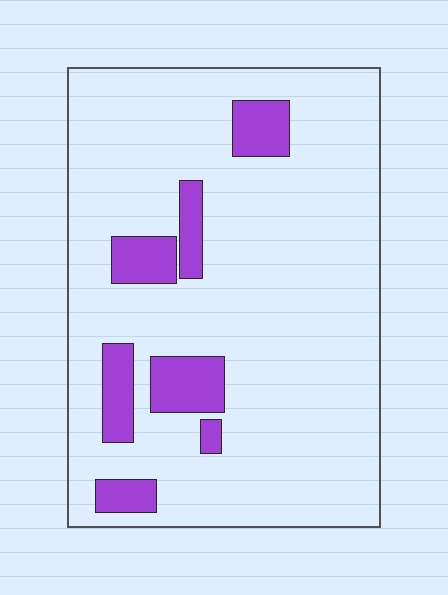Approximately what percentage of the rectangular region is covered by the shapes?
Approximately 15%.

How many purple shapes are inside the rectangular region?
7.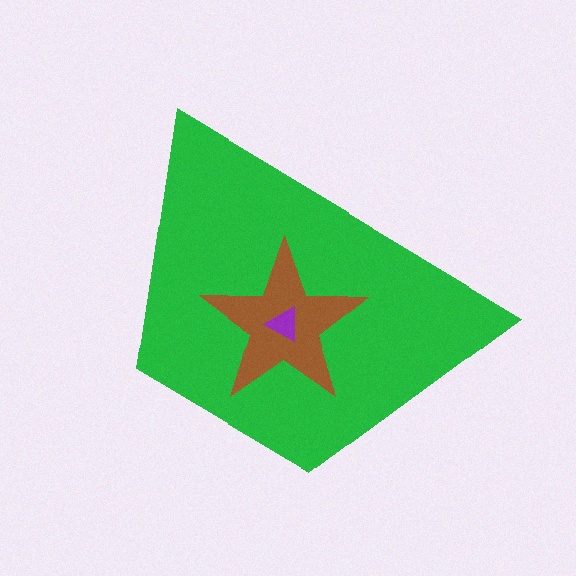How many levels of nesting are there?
3.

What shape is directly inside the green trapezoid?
The brown star.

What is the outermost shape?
The green trapezoid.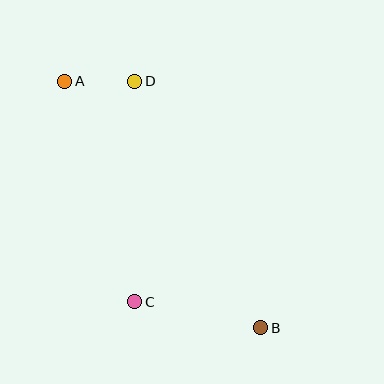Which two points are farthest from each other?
Points A and B are farthest from each other.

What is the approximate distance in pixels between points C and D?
The distance between C and D is approximately 220 pixels.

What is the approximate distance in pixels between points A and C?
The distance between A and C is approximately 231 pixels.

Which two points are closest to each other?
Points A and D are closest to each other.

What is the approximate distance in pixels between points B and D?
The distance between B and D is approximately 277 pixels.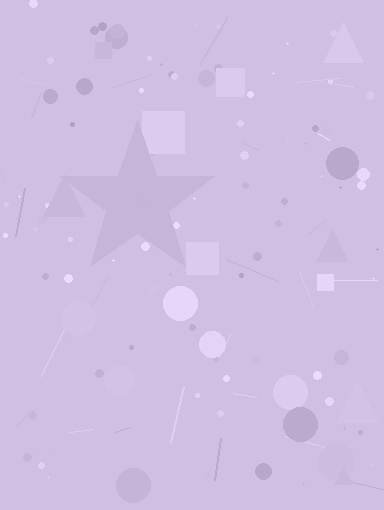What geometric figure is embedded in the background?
A star is embedded in the background.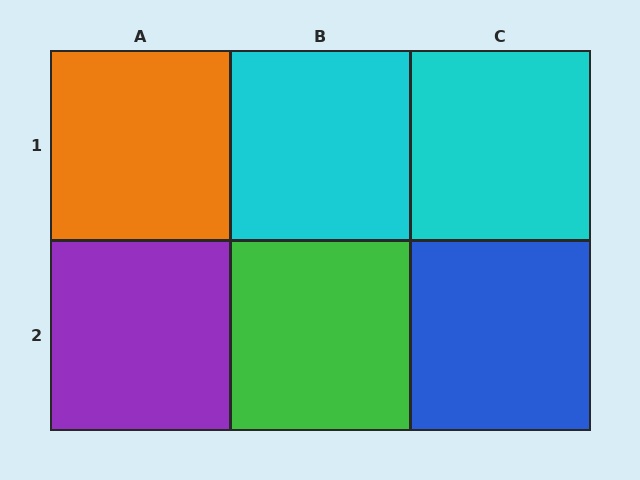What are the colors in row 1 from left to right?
Orange, cyan, cyan.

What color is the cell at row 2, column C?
Blue.